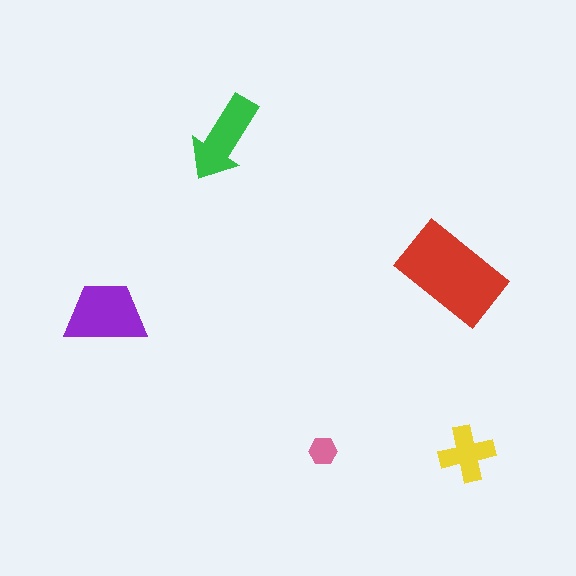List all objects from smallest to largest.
The pink hexagon, the yellow cross, the green arrow, the purple trapezoid, the red rectangle.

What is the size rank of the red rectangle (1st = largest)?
1st.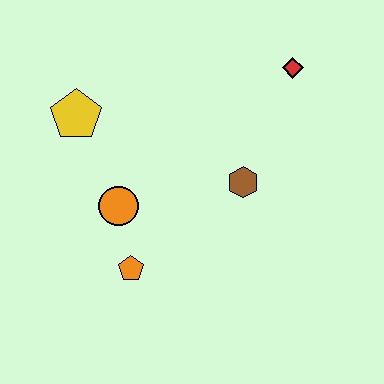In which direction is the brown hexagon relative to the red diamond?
The brown hexagon is below the red diamond.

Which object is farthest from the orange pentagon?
The red diamond is farthest from the orange pentagon.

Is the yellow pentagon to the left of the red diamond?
Yes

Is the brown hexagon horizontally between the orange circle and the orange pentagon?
No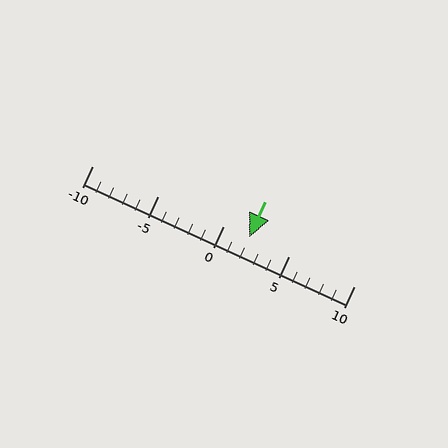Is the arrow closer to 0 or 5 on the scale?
The arrow is closer to 0.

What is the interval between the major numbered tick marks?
The major tick marks are spaced 5 units apart.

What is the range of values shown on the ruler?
The ruler shows values from -10 to 10.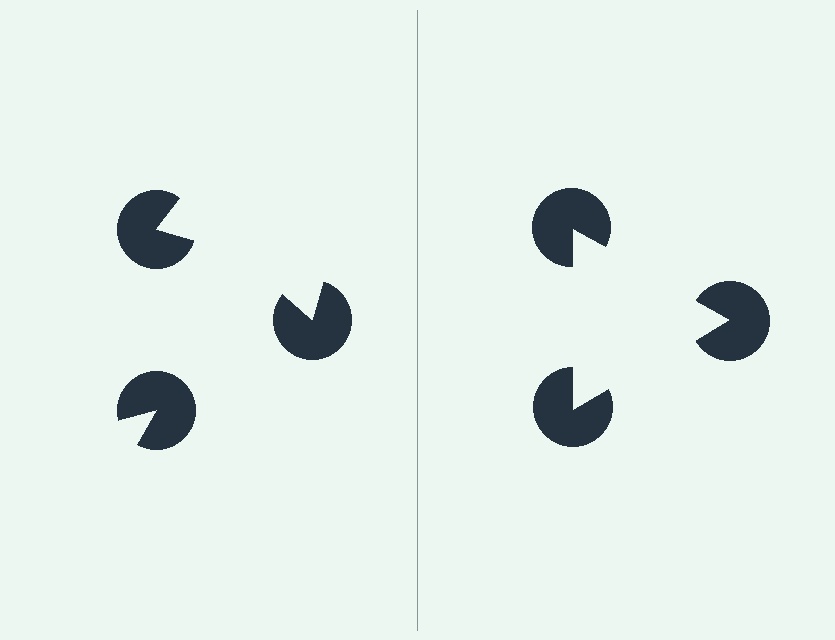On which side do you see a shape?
An illusory triangle appears on the right side. On the left side the wedge cuts are rotated, so no coherent shape forms.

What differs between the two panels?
The pac-man discs are positioned identically on both sides; only the wedge orientations differ. On the right they align to a triangle; on the left they are misaligned.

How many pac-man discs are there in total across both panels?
6 — 3 on each side.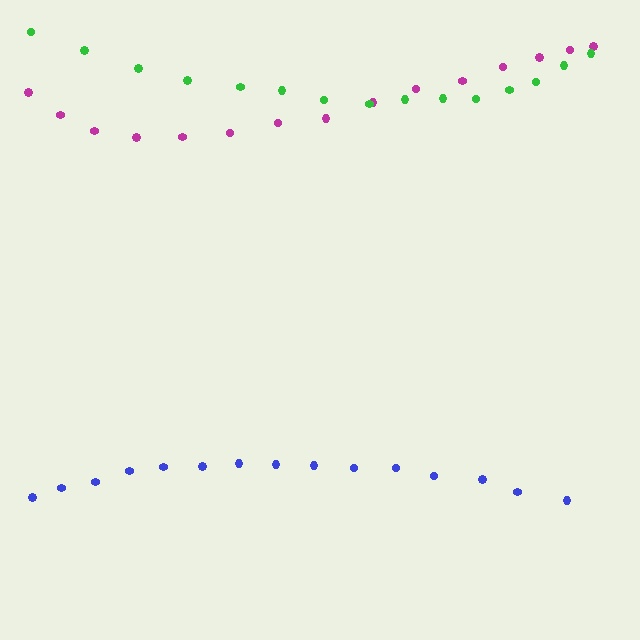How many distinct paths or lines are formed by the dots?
There are 3 distinct paths.